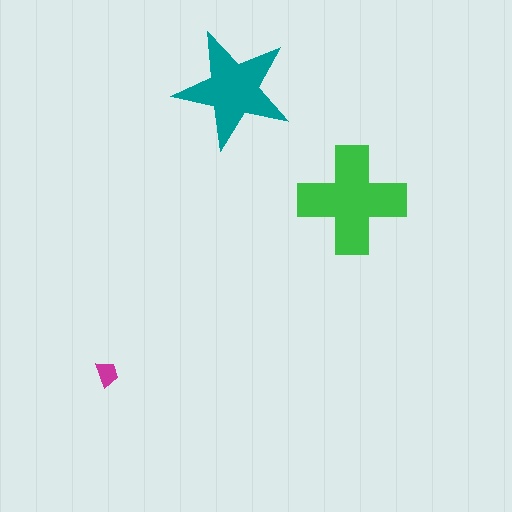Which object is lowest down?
The magenta trapezoid is bottommost.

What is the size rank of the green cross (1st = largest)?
1st.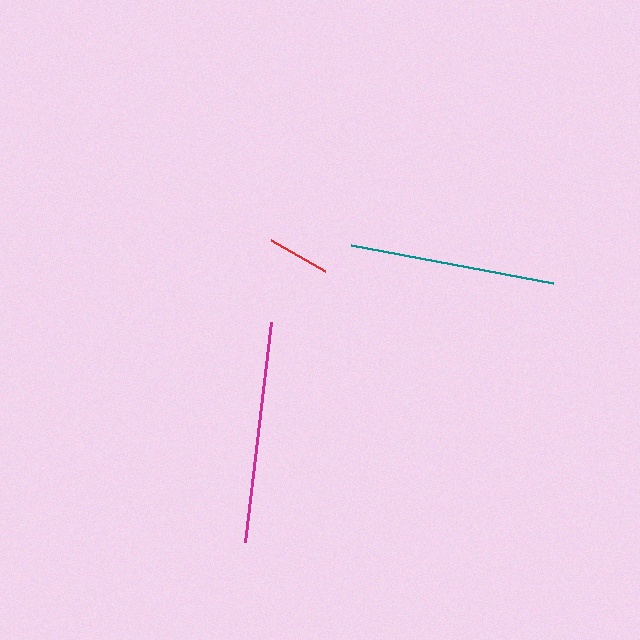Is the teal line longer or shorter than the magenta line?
The magenta line is longer than the teal line.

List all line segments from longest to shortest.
From longest to shortest: magenta, teal, red.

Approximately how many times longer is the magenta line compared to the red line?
The magenta line is approximately 3.6 times the length of the red line.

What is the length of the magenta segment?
The magenta segment is approximately 222 pixels long.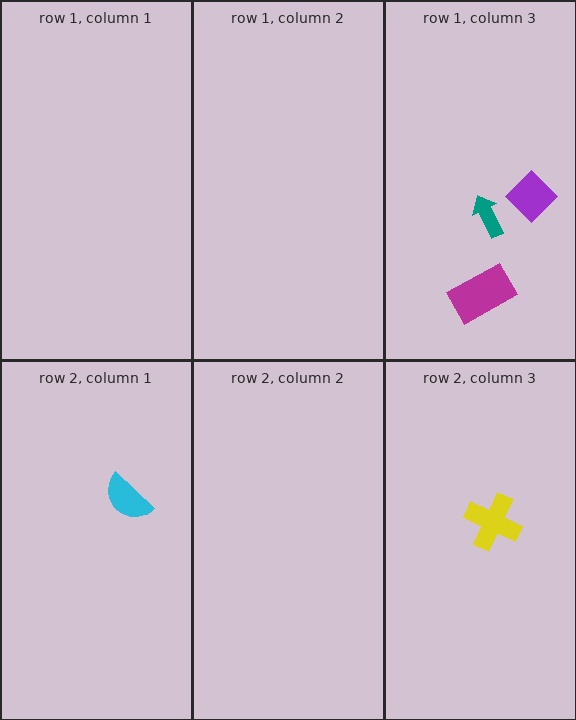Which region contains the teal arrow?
The row 1, column 3 region.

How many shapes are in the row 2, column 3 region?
1.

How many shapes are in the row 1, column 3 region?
3.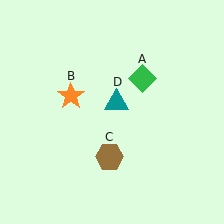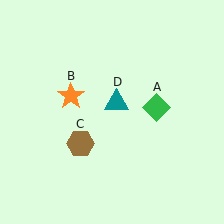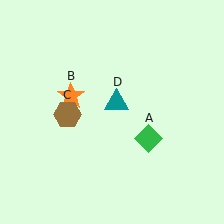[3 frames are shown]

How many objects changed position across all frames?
2 objects changed position: green diamond (object A), brown hexagon (object C).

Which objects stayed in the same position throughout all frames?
Orange star (object B) and teal triangle (object D) remained stationary.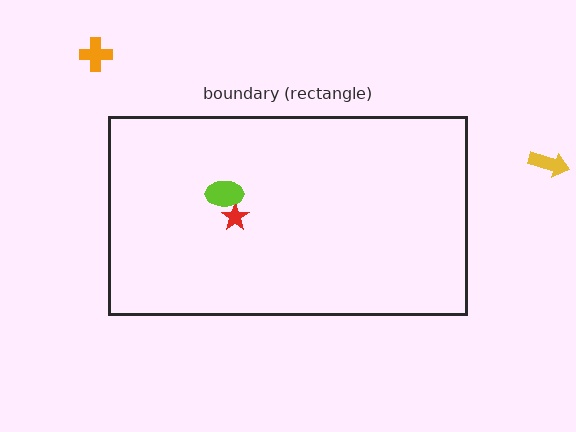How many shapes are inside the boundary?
2 inside, 2 outside.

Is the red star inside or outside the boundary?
Inside.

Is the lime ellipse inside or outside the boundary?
Inside.